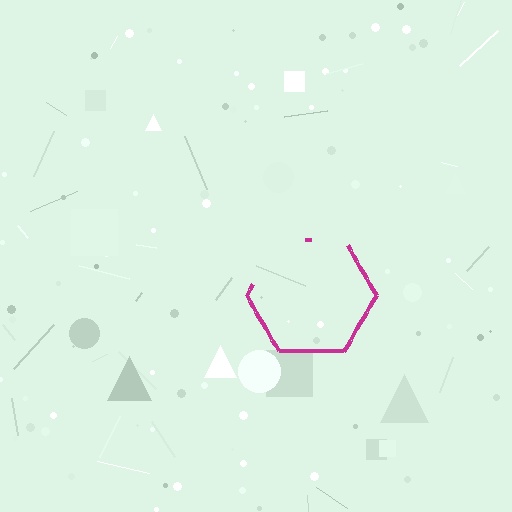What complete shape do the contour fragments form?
The contour fragments form a hexagon.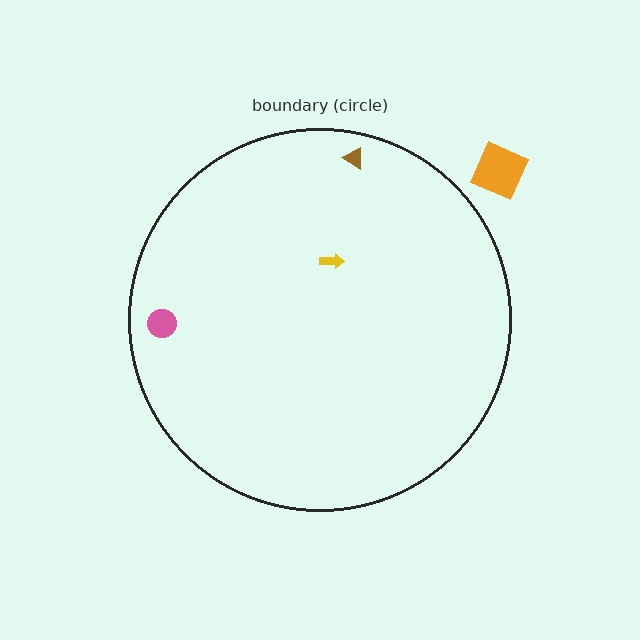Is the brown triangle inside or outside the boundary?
Inside.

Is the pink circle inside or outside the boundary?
Inside.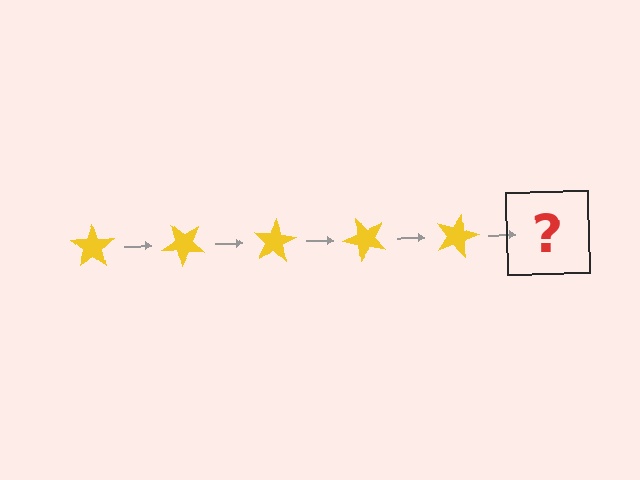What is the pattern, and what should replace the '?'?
The pattern is that the star rotates 40 degrees each step. The '?' should be a yellow star rotated 200 degrees.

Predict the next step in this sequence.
The next step is a yellow star rotated 200 degrees.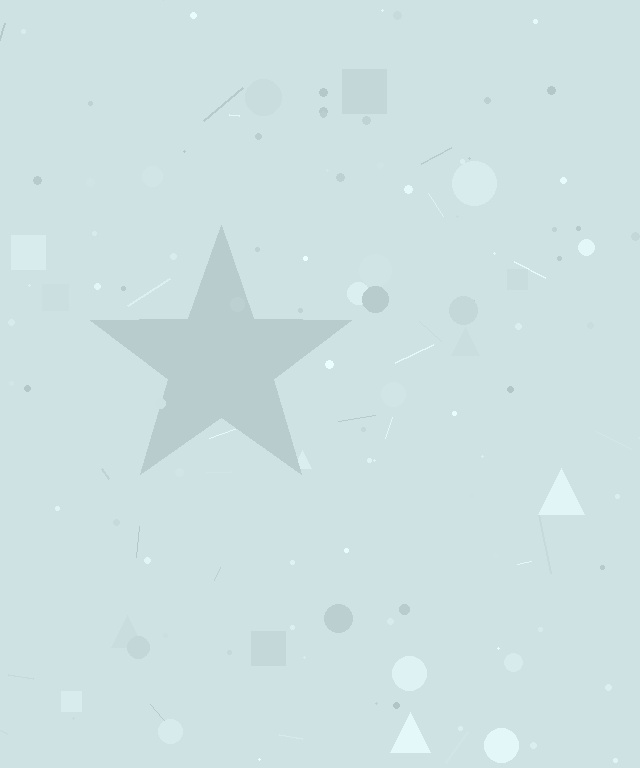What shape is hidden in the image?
A star is hidden in the image.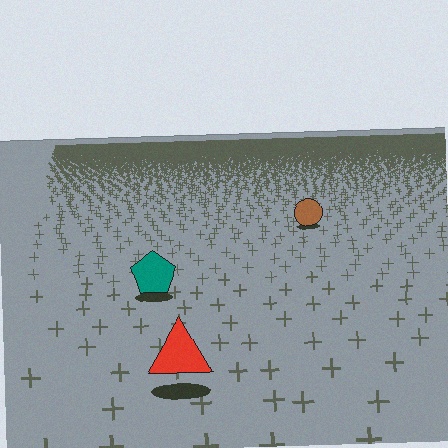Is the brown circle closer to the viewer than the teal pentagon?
No. The teal pentagon is closer — you can tell from the texture gradient: the ground texture is coarser near it.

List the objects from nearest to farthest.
From nearest to farthest: the red triangle, the teal pentagon, the brown circle.